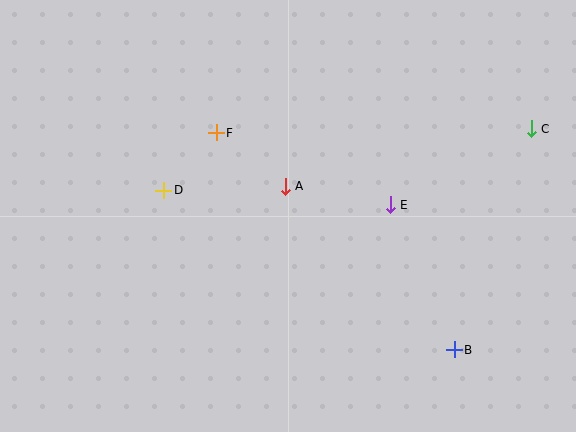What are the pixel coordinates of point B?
Point B is at (454, 350).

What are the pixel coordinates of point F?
Point F is at (216, 133).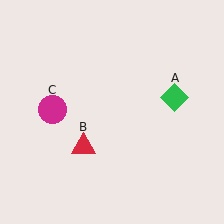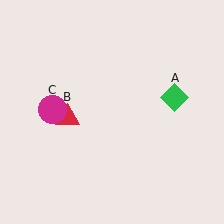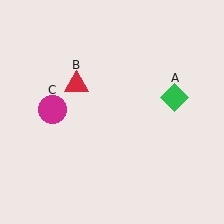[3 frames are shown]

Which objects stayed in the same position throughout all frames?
Green diamond (object A) and magenta circle (object C) remained stationary.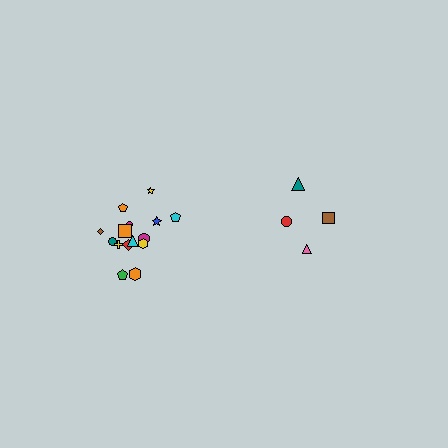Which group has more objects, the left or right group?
The left group.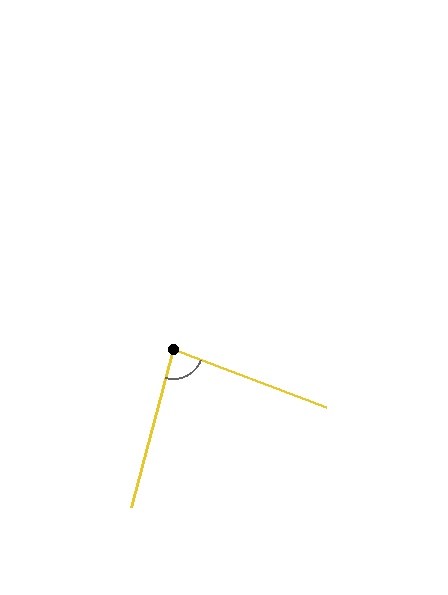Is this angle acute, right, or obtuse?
It is acute.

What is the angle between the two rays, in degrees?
Approximately 84 degrees.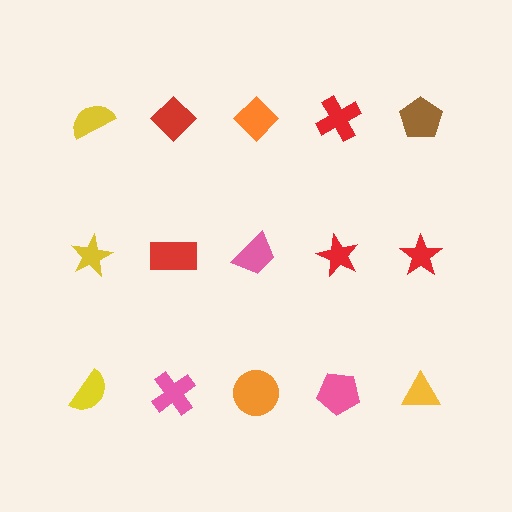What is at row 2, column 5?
A red star.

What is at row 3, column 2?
A pink cross.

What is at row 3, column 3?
An orange circle.